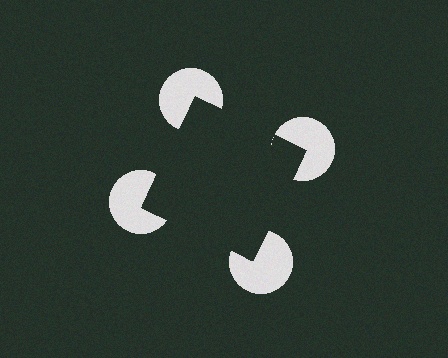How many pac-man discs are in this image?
There are 4 — one at each vertex of the illusory square.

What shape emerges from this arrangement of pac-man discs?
An illusory square — its edges are inferred from the aligned wedge cuts in the pac-man discs, not physically drawn.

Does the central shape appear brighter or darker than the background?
It typically appears slightly darker than the background, even though no actual brightness change is drawn.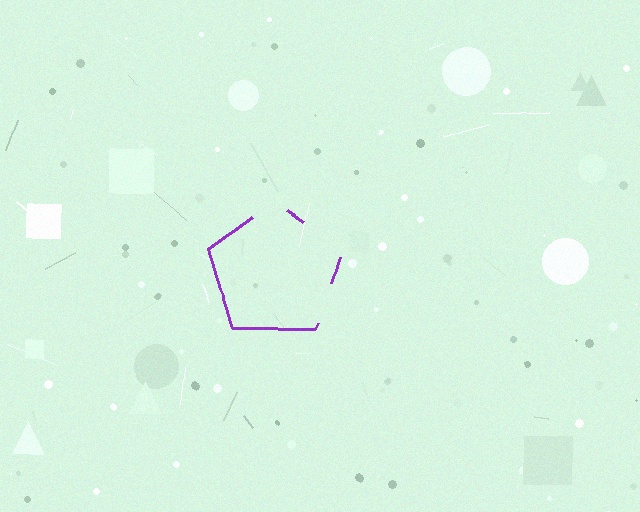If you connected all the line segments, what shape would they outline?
They would outline a pentagon.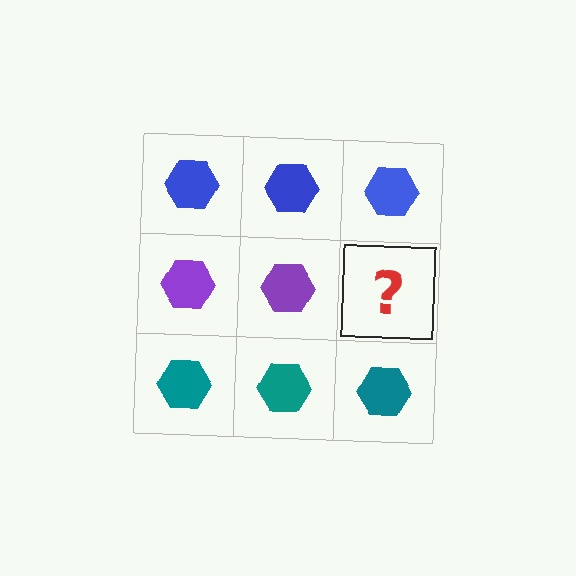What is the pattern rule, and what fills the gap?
The rule is that each row has a consistent color. The gap should be filled with a purple hexagon.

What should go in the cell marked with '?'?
The missing cell should contain a purple hexagon.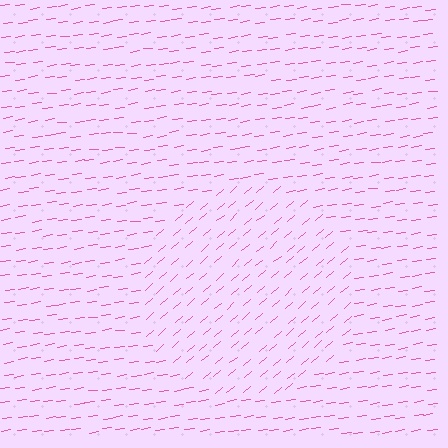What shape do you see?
I see a circle.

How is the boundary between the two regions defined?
The boundary is defined purely by a change in line orientation (approximately 33 degrees difference). All lines are the same color and thickness.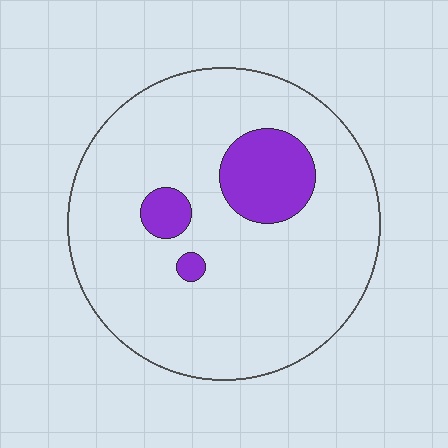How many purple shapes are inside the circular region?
3.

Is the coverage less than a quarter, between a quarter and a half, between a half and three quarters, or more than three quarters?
Less than a quarter.